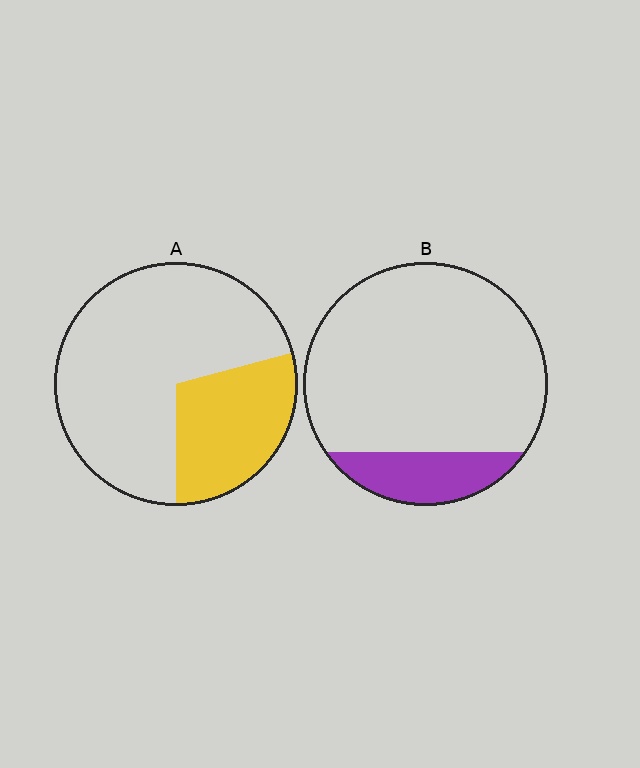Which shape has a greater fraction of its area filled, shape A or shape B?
Shape A.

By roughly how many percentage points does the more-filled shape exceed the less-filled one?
By roughly 15 percentage points (A over B).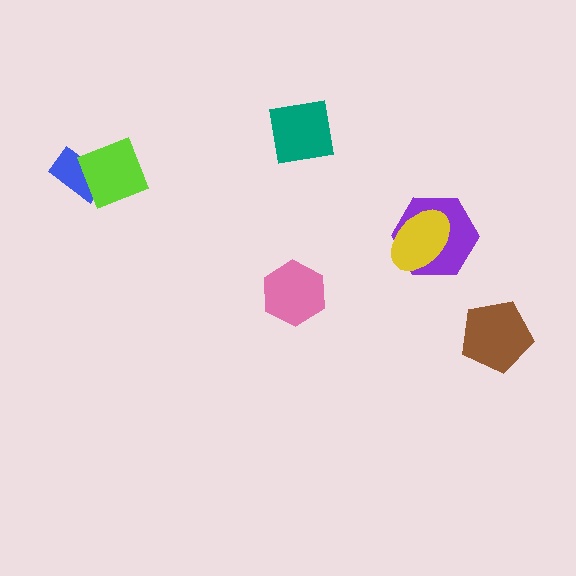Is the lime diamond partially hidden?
No, no other shape covers it.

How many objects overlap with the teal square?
0 objects overlap with the teal square.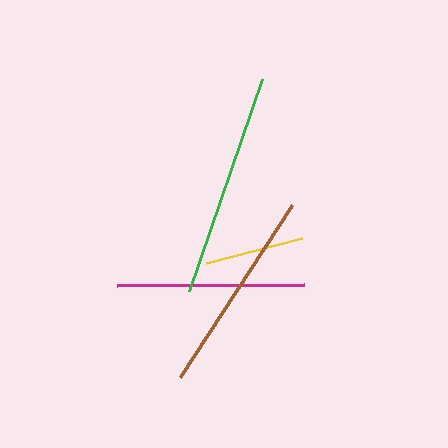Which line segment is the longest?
The green line is the longest at approximately 224 pixels.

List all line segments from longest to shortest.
From longest to shortest: green, brown, magenta, yellow.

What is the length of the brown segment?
The brown segment is approximately 205 pixels long.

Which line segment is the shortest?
The yellow line is the shortest at approximately 99 pixels.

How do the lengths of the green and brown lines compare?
The green and brown lines are approximately the same length.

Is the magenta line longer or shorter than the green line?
The green line is longer than the magenta line.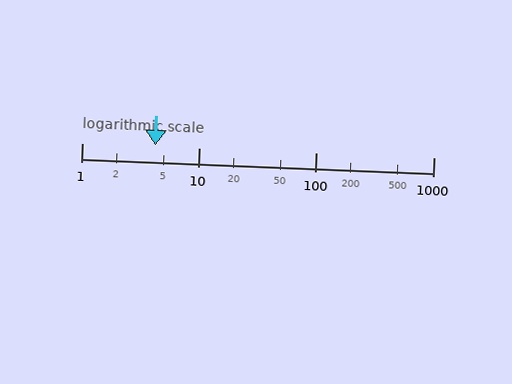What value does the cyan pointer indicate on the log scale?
The pointer indicates approximately 4.2.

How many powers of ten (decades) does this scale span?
The scale spans 3 decades, from 1 to 1000.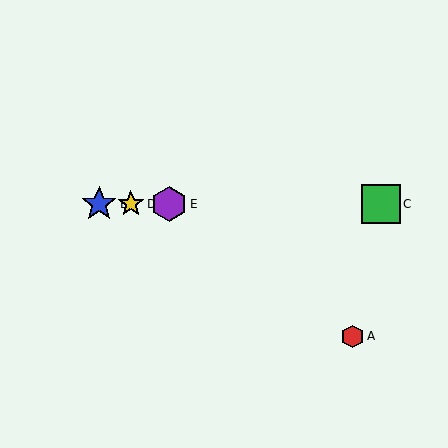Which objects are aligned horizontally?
Objects B, C, D, E are aligned horizontally.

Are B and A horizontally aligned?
No, B is at y≈204 and A is at y≈336.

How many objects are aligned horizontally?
4 objects (B, C, D, E) are aligned horizontally.